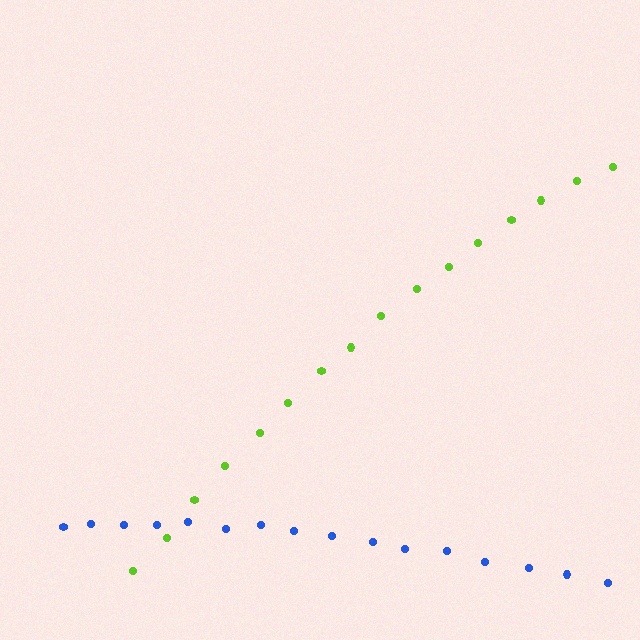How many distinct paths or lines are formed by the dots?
There are 2 distinct paths.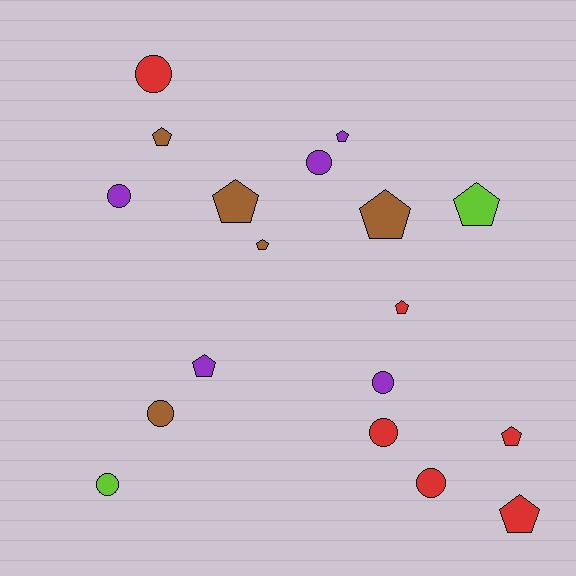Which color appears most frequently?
Red, with 6 objects.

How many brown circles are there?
There is 1 brown circle.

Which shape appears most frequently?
Pentagon, with 10 objects.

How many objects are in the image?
There are 18 objects.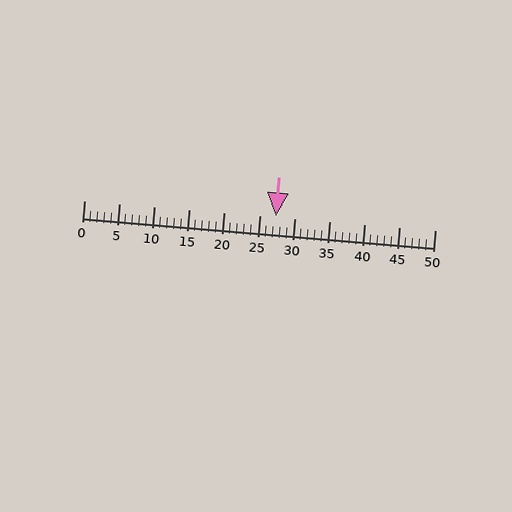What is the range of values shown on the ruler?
The ruler shows values from 0 to 50.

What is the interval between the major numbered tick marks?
The major tick marks are spaced 5 units apart.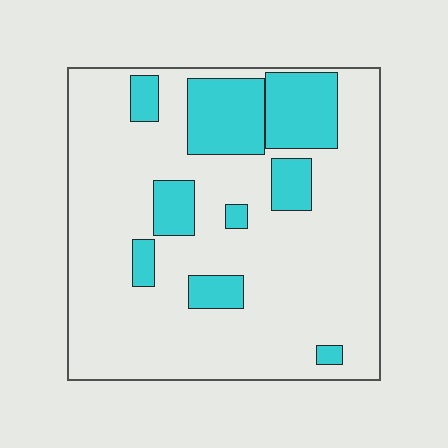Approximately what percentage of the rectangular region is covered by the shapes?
Approximately 20%.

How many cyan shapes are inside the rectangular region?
9.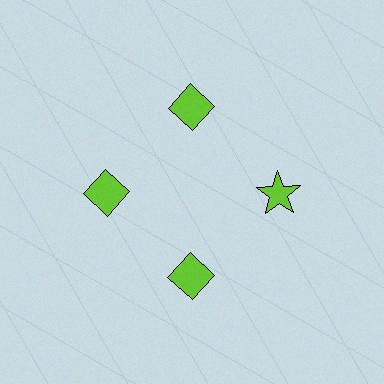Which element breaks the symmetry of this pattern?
The lime star at roughly the 3 o'clock position breaks the symmetry. All other shapes are lime diamonds.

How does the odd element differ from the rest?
It has a different shape: star instead of diamond.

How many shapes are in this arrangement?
There are 4 shapes arranged in a ring pattern.